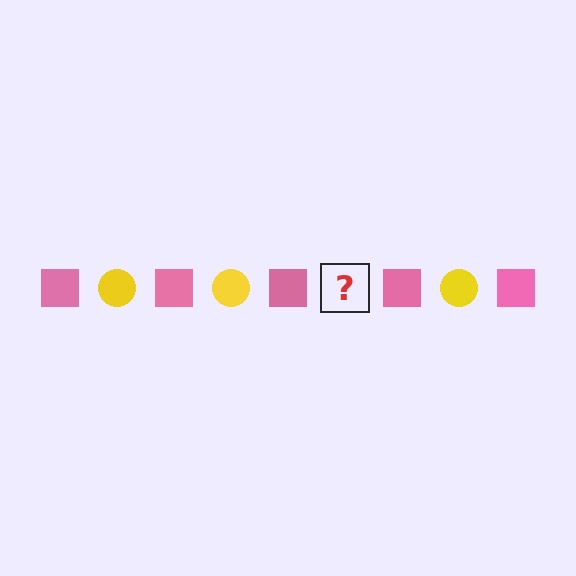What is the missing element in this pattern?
The missing element is a yellow circle.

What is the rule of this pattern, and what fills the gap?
The rule is that the pattern alternates between pink square and yellow circle. The gap should be filled with a yellow circle.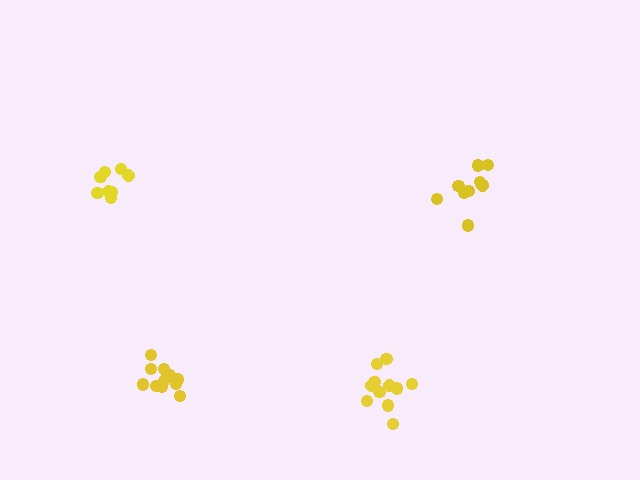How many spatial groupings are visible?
There are 4 spatial groupings.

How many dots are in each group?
Group 1: 8 dots, Group 2: 10 dots, Group 3: 12 dots, Group 4: 11 dots (41 total).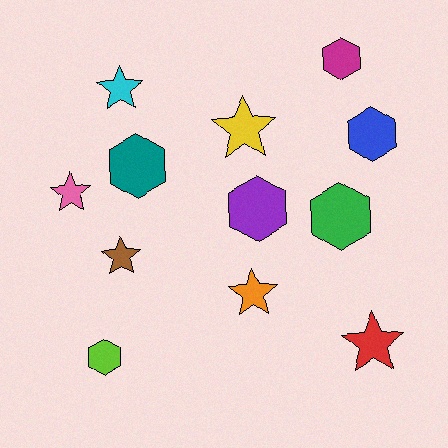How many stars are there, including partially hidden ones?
There are 6 stars.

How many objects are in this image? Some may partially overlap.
There are 12 objects.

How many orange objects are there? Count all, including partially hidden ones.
There is 1 orange object.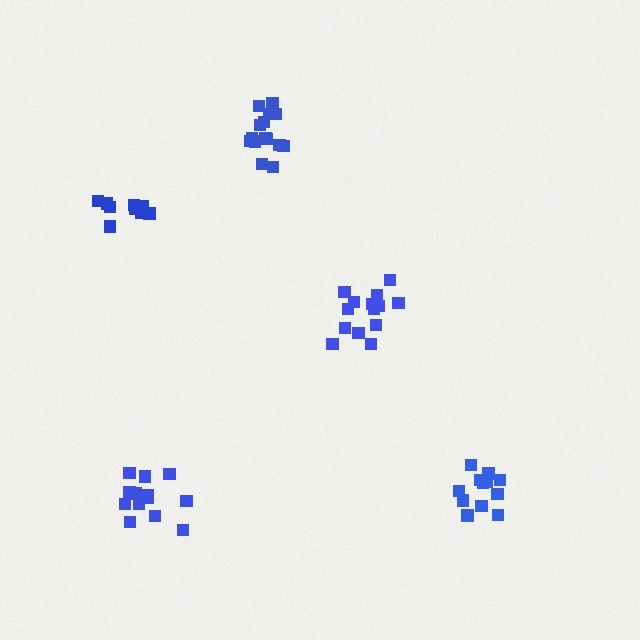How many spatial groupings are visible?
There are 5 spatial groupings.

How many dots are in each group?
Group 1: 13 dots, Group 2: 14 dots, Group 3: 15 dots, Group 4: 12 dots, Group 5: 9 dots (63 total).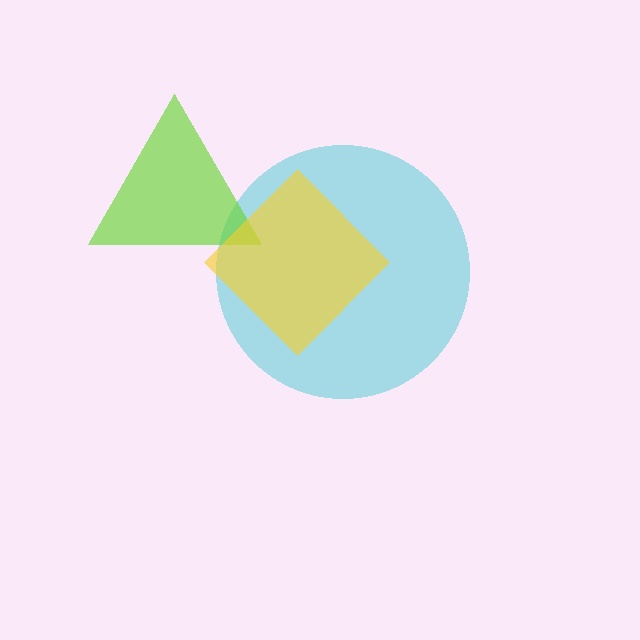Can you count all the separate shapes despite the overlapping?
Yes, there are 3 separate shapes.